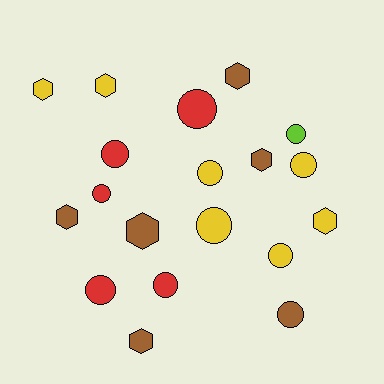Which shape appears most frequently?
Circle, with 11 objects.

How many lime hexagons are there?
There are no lime hexagons.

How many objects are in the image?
There are 19 objects.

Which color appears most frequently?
Yellow, with 7 objects.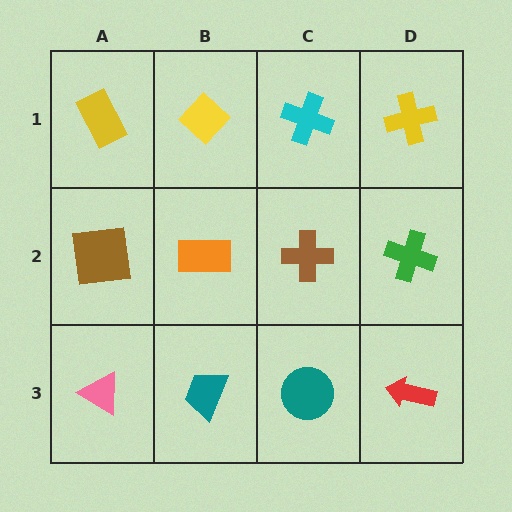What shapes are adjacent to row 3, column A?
A brown square (row 2, column A), a teal trapezoid (row 3, column B).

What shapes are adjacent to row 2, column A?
A yellow rectangle (row 1, column A), a pink triangle (row 3, column A), an orange rectangle (row 2, column B).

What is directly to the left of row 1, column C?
A yellow diamond.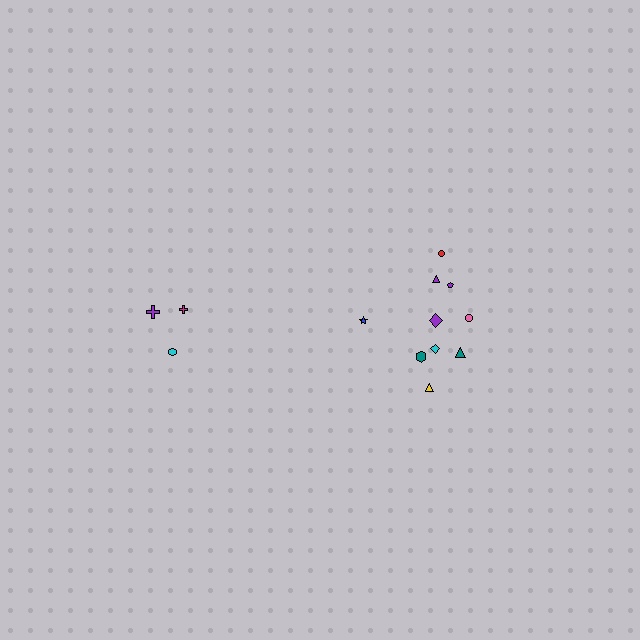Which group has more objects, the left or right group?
The right group.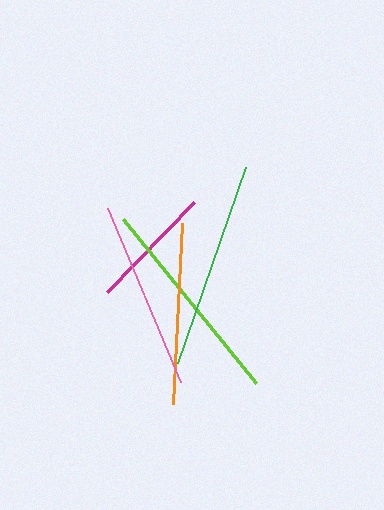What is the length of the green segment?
The green segment is approximately 207 pixels long.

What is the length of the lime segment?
The lime segment is approximately 212 pixels long.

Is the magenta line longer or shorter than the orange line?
The orange line is longer than the magenta line.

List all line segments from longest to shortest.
From longest to shortest: lime, green, pink, orange, magenta.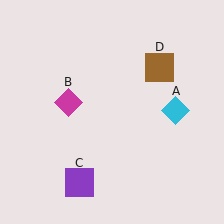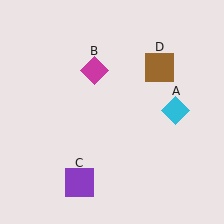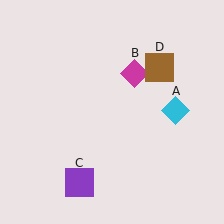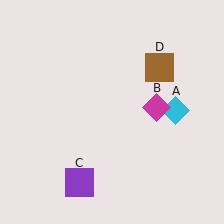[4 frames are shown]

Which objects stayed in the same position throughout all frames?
Cyan diamond (object A) and purple square (object C) and brown square (object D) remained stationary.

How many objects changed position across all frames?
1 object changed position: magenta diamond (object B).